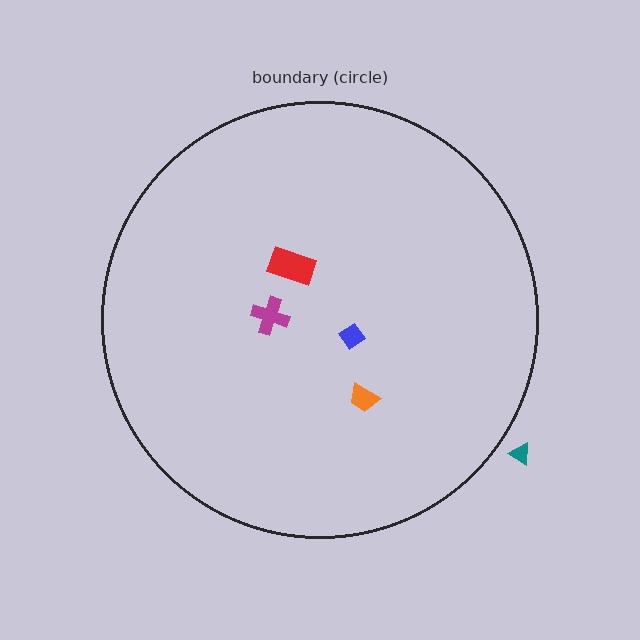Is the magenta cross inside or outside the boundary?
Inside.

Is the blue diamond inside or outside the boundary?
Inside.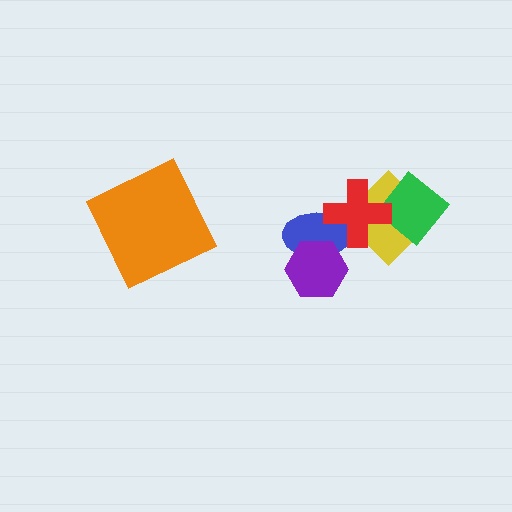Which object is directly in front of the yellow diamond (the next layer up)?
The green diamond is directly in front of the yellow diamond.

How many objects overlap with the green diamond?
1 object overlaps with the green diamond.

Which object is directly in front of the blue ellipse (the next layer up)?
The purple hexagon is directly in front of the blue ellipse.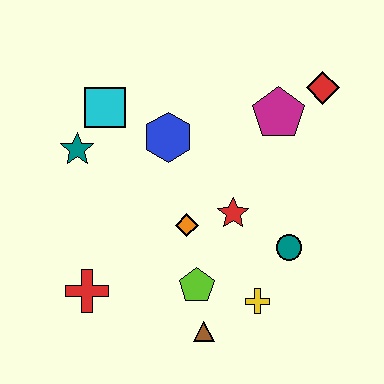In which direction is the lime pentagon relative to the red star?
The lime pentagon is below the red star.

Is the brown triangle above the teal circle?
No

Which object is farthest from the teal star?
The red diamond is farthest from the teal star.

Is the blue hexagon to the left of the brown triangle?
Yes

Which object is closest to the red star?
The orange diamond is closest to the red star.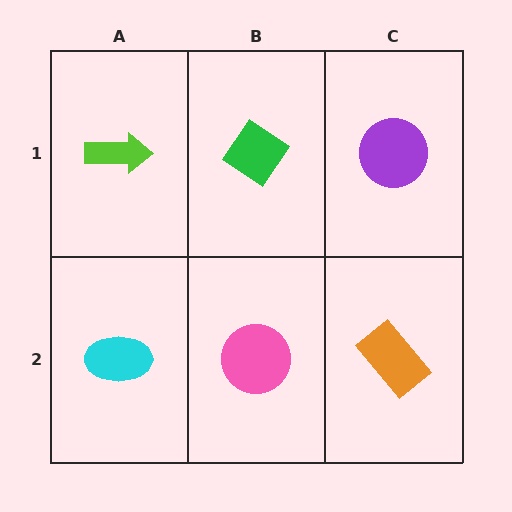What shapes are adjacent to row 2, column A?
A lime arrow (row 1, column A), a pink circle (row 2, column B).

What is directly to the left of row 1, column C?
A green diamond.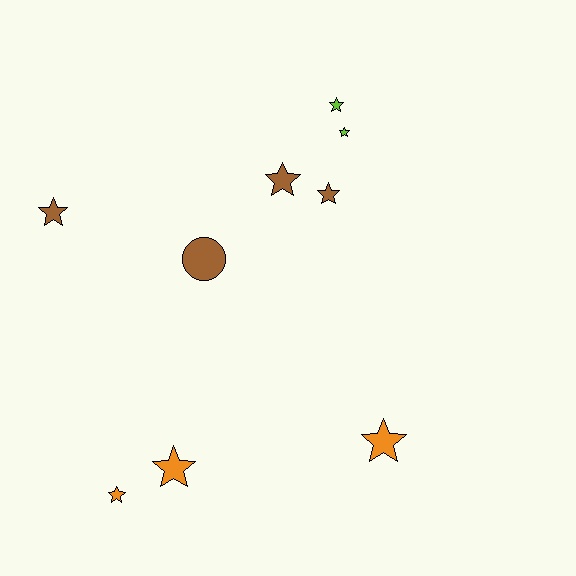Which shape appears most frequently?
Star, with 8 objects.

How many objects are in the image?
There are 9 objects.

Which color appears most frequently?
Brown, with 4 objects.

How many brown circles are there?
There is 1 brown circle.